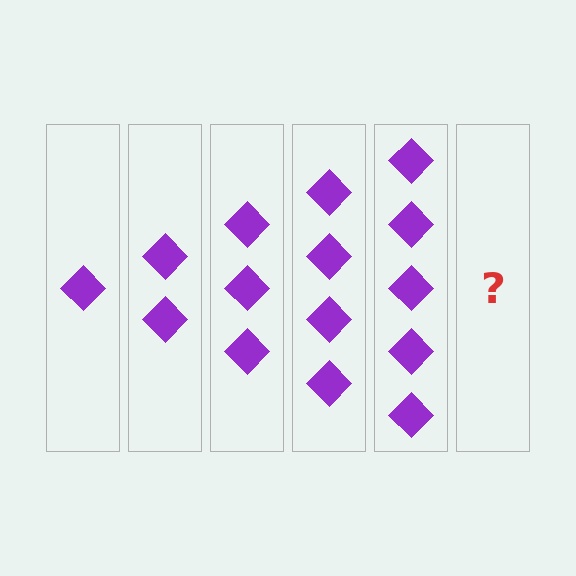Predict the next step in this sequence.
The next step is 6 diamonds.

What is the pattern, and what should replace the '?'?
The pattern is that each step adds one more diamond. The '?' should be 6 diamonds.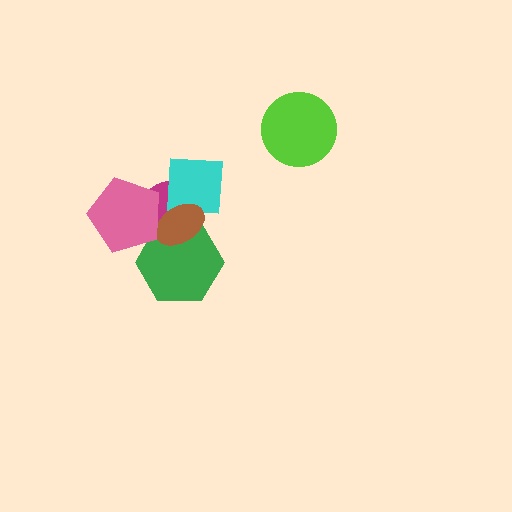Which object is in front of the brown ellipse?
The pink pentagon is in front of the brown ellipse.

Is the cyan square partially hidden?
Yes, it is partially covered by another shape.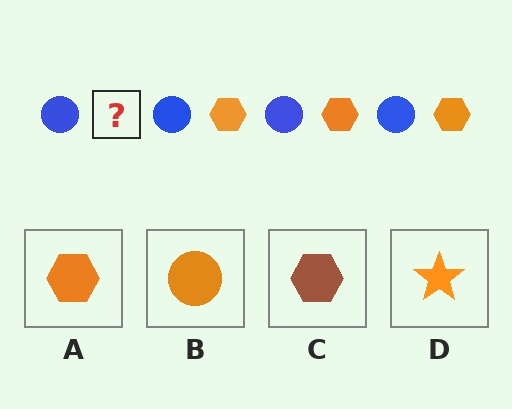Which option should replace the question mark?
Option A.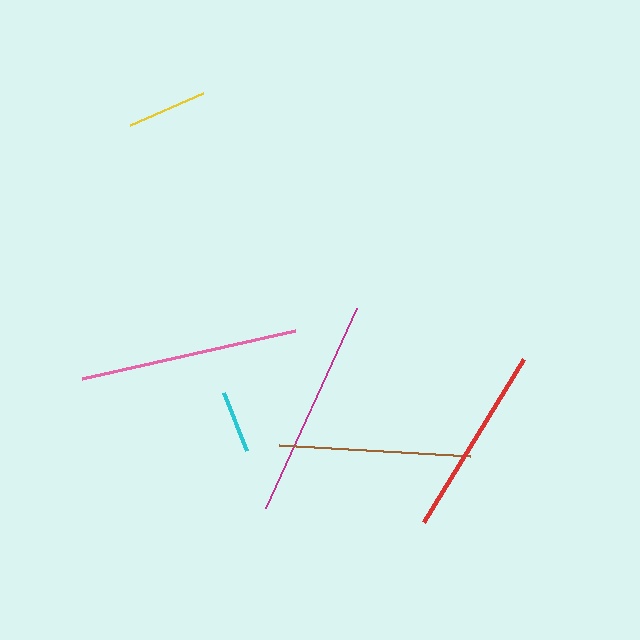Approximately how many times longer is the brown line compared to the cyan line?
The brown line is approximately 3.0 times the length of the cyan line.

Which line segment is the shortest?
The cyan line is the shortest at approximately 63 pixels.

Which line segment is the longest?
The magenta line is the longest at approximately 220 pixels.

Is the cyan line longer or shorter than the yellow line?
The yellow line is longer than the cyan line.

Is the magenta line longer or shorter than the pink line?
The magenta line is longer than the pink line.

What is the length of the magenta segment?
The magenta segment is approximately 220 pixels long.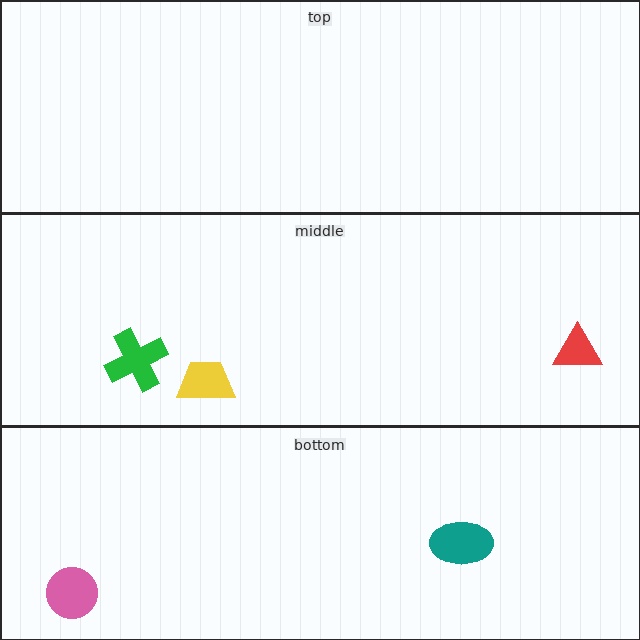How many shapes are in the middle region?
3.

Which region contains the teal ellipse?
The bottom region.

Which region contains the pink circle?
The bottom region.